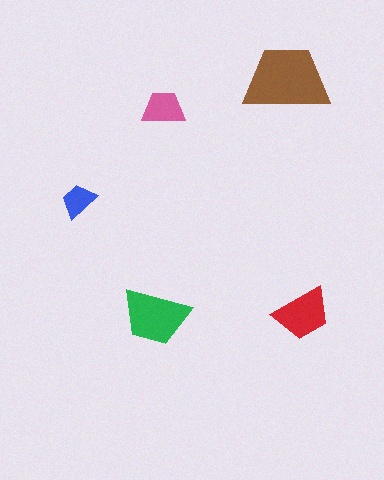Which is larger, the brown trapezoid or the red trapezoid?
The brown one.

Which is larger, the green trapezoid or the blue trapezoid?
The green one.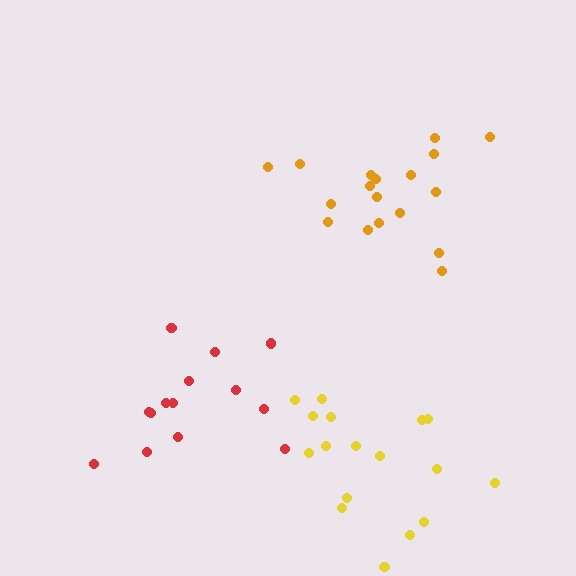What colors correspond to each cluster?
The clusters are colored: red, orange, yellow.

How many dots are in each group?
Group 1: 14 dots, Group 2: 18 dots, Group 3: 17 dots (49 total).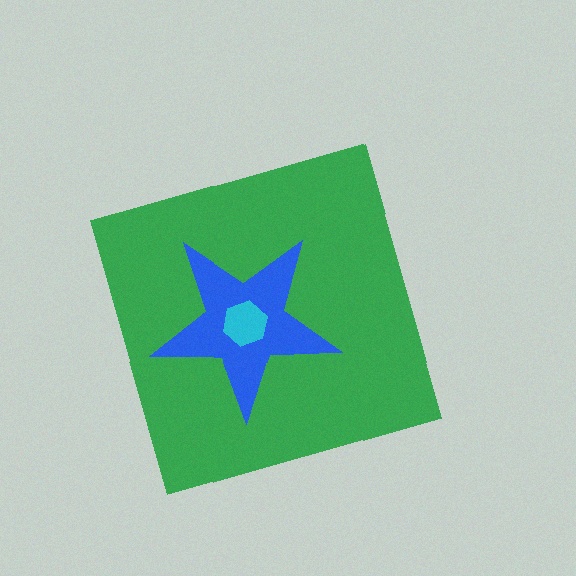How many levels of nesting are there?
3.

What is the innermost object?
The cyan hexagon.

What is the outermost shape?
The green diamond.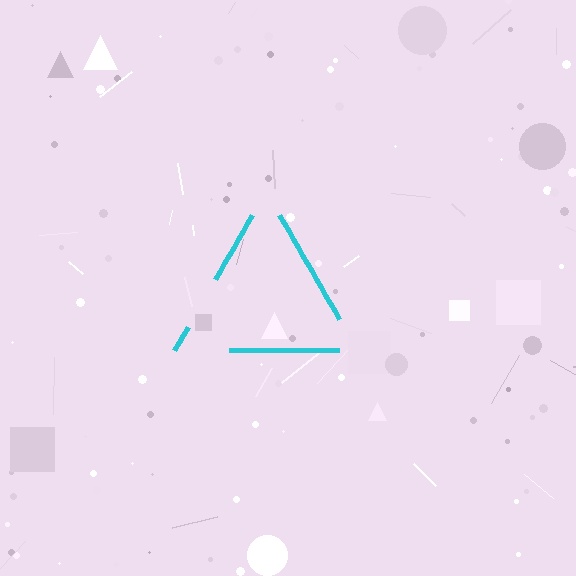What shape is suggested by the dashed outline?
The dashed outline suggests a triangle.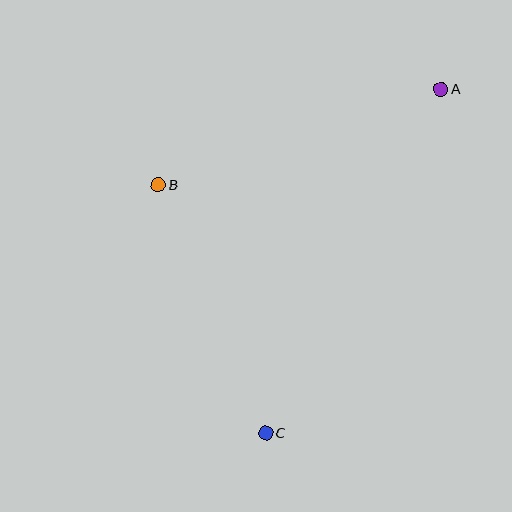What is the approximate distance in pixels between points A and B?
The distance between A and B is approximately 299 pixels.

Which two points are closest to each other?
Points B and C are closest to each other.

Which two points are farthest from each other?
Points A and C are farthest from each other.